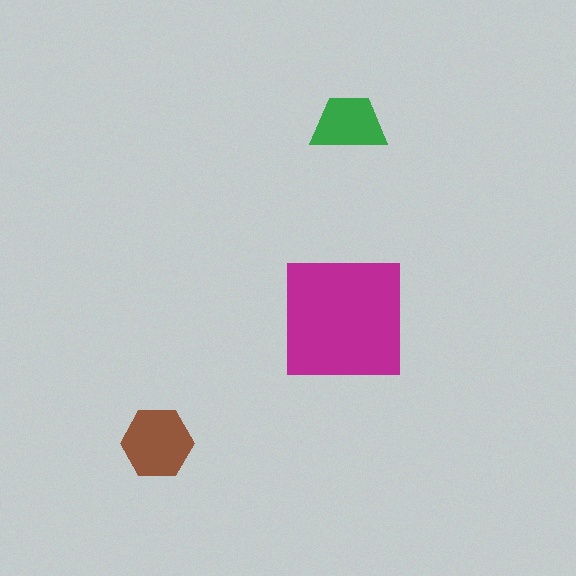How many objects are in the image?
There are 3 objects in the image.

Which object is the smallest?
The green trapezoid.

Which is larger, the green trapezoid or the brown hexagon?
The brown hexagon.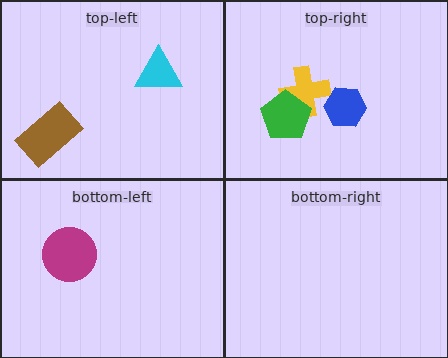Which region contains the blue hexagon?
The top-right region.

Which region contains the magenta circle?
The bottom-left region.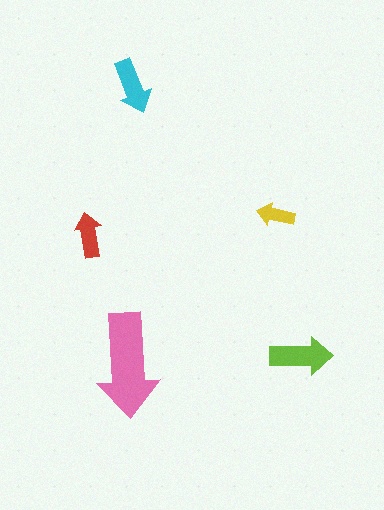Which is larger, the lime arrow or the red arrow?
The lime one.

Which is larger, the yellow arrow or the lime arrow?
The lime one.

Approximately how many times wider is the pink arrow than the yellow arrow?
About 2.5 times wider.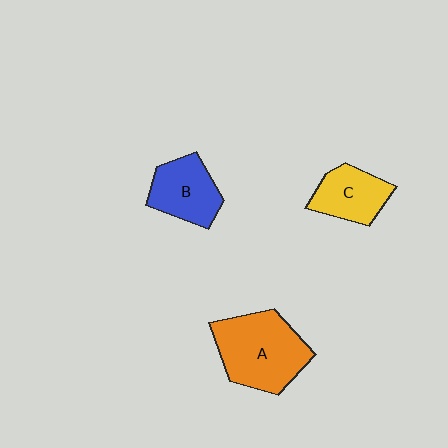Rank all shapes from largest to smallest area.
From largest to smallest: A (orange), B (blue), C (yellow).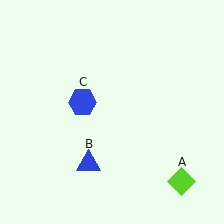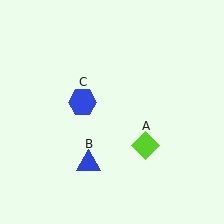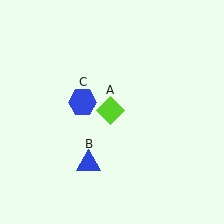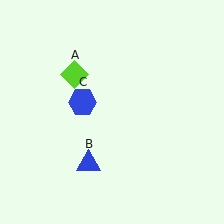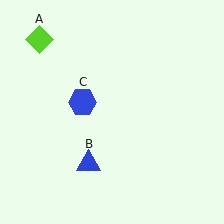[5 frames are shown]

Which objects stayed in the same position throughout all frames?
Blue triangle (object B) and blue hexagon (object C) remained stationary.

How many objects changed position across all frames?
1 object changed position: lime diamond (object A).